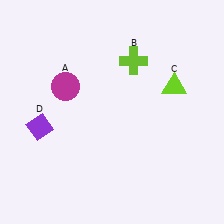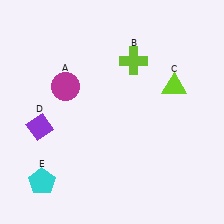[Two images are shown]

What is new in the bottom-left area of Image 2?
A cyan pentagon (E) was added in the bottom-left area of Image 2.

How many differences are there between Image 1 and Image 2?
There is 1 difference between the two images.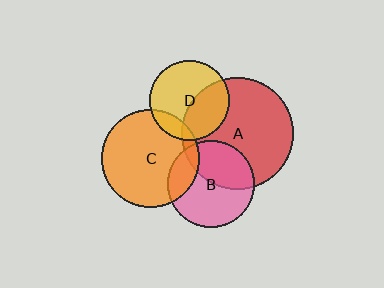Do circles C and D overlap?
Yes.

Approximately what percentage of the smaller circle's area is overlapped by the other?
Approximately 15%.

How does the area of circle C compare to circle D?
Approximately 1.5 times.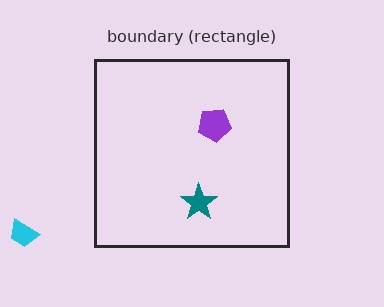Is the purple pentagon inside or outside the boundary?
Inside.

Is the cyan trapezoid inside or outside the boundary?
Outside.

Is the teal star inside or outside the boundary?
Inside.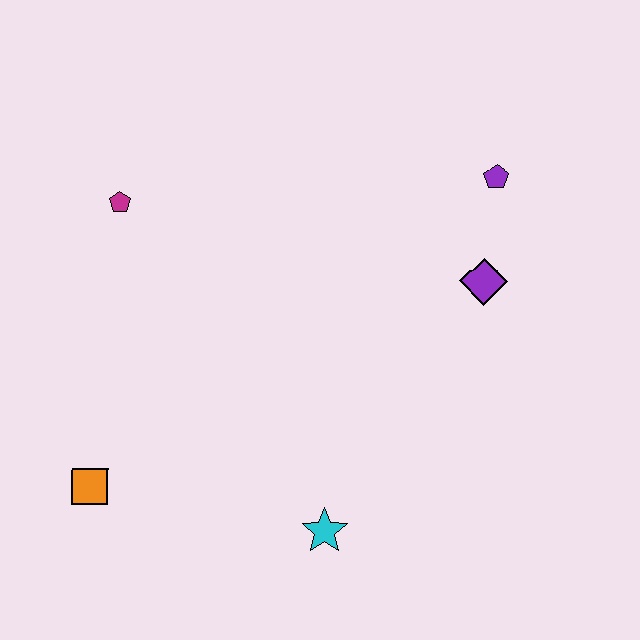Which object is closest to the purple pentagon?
The purple diamond is closest to the purple pentagon.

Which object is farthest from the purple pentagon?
The orange square is farthest from the purple pentagon.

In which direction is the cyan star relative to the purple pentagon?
The cyan star is below the purple pentagon.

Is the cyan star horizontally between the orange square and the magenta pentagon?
No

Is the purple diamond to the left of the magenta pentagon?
No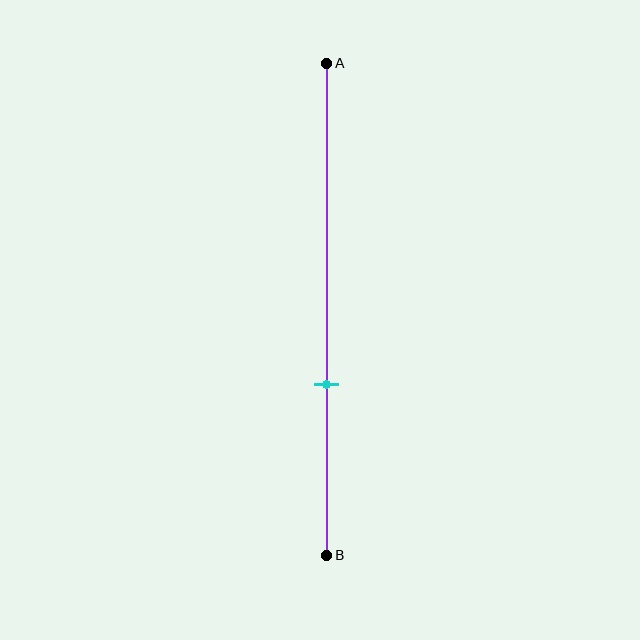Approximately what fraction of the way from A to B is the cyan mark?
The cyan mark is approximately 65% of the way from A to B.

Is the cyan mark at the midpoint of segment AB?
No, the mark is at about 65% from A, not at the 50% midpoint.